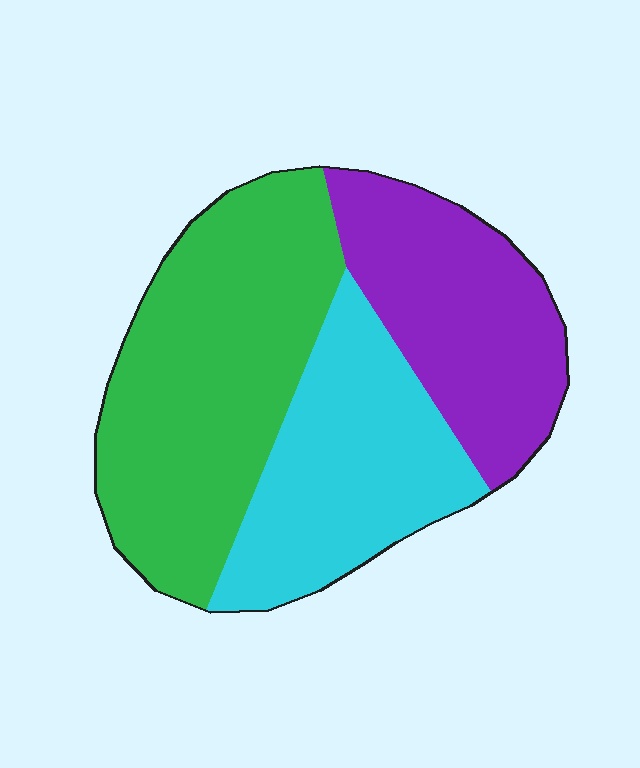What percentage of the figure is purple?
Purple covers about 30% of the figure.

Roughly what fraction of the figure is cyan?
Cyan covers around 30% of the figure.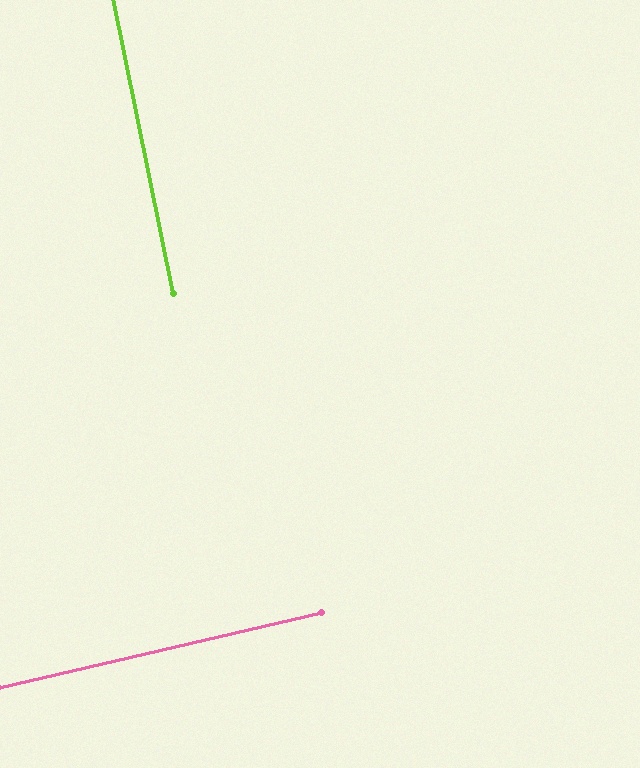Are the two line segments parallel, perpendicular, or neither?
Perpendicular — they meet at approximately 88°.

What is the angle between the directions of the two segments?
Approximately 88 degrees.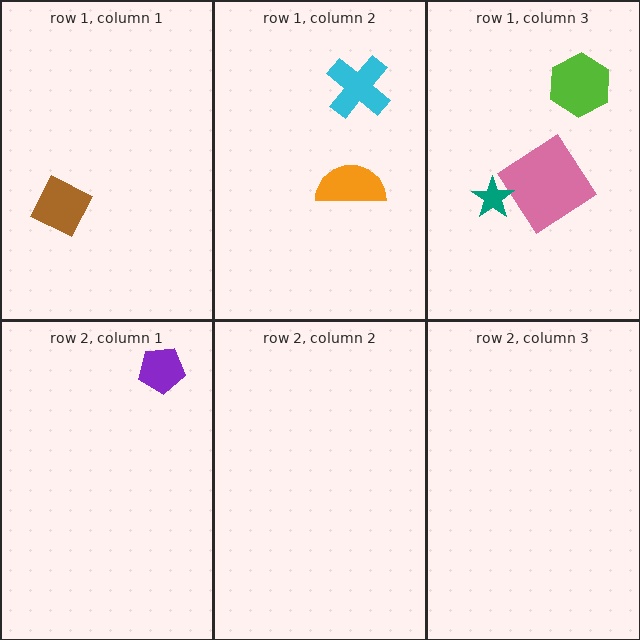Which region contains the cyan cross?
The row 1, column 2 region.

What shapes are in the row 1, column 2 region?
The cyan cross, the orange semicircle.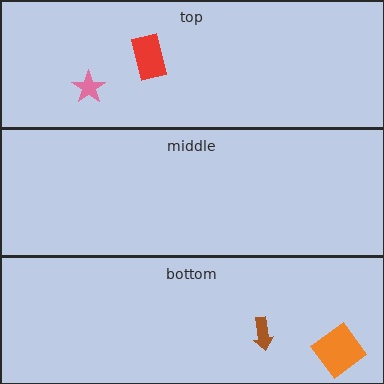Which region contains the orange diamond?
The bottom region.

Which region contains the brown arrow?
The bottom region.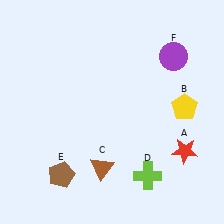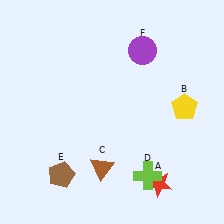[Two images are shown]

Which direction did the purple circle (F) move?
The purple circle (F) moved left.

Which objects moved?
The objects that moved are: the red star (A), the purple circle (F).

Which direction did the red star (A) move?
The red star (A) moved down.